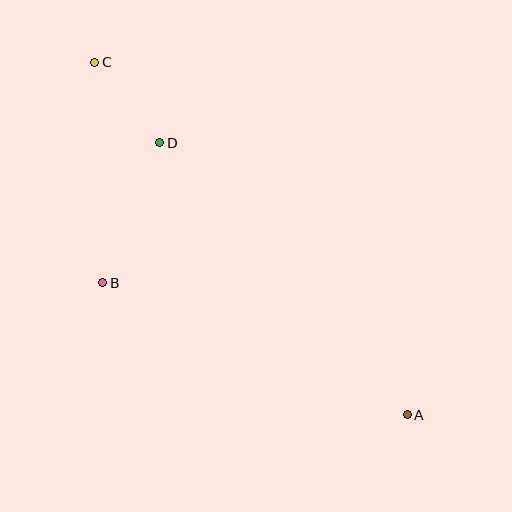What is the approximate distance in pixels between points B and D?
The distance between B and D is approximately 151 pixels.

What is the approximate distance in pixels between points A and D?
The distance between A and D is approximately 367 pixels.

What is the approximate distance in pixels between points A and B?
The distance between A and B is approximately 332 pixels.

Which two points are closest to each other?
Points C and D are closest to each other.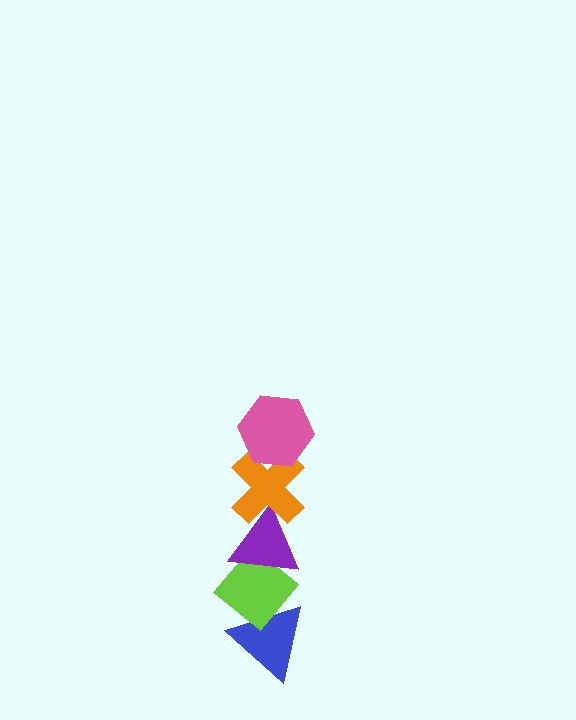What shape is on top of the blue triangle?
The lime diamond is on top of the blue triangle.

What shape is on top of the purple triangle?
The orange cross is on top of the purple triangle.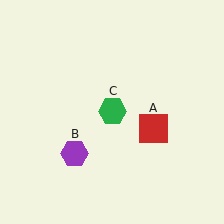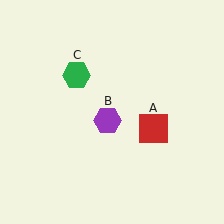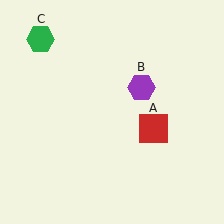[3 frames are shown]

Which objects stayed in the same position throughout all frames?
Red square (object A) remained stationary.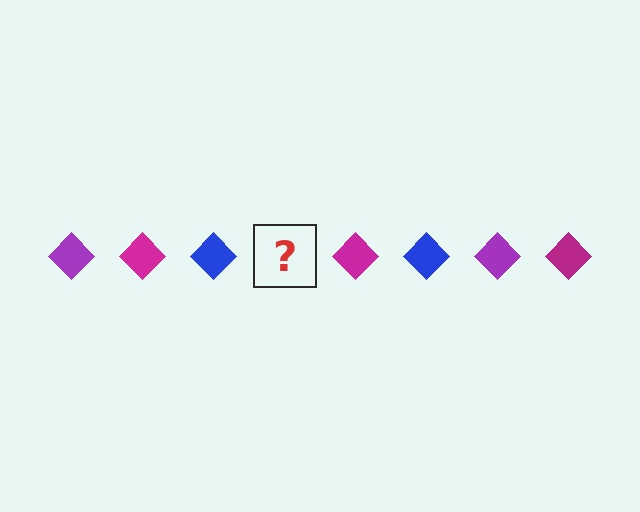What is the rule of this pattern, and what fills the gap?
The rule is that the pattern cycles through purple, magenta, blue diamonds. The gap should be filled with a purple diamond.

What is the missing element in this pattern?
The missing element is a purple diamond.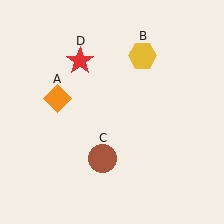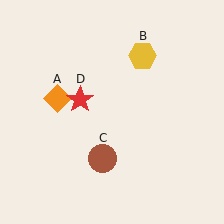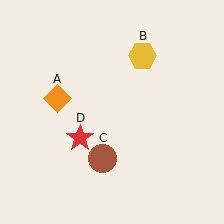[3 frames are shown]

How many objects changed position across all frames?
1 object changed position: red star (object D).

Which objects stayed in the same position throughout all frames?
Orange diamond (object A) and yellow hexagon (object B) and brown circle (object C) remained stationary.